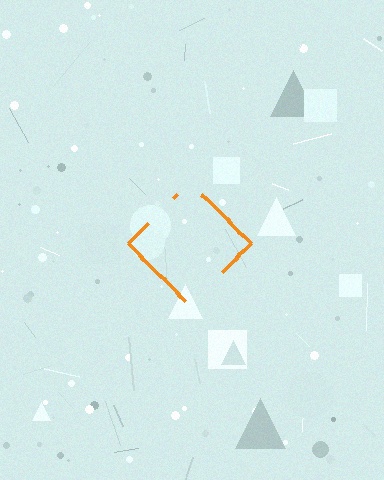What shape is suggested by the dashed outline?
The dashed outline suggests a diamond.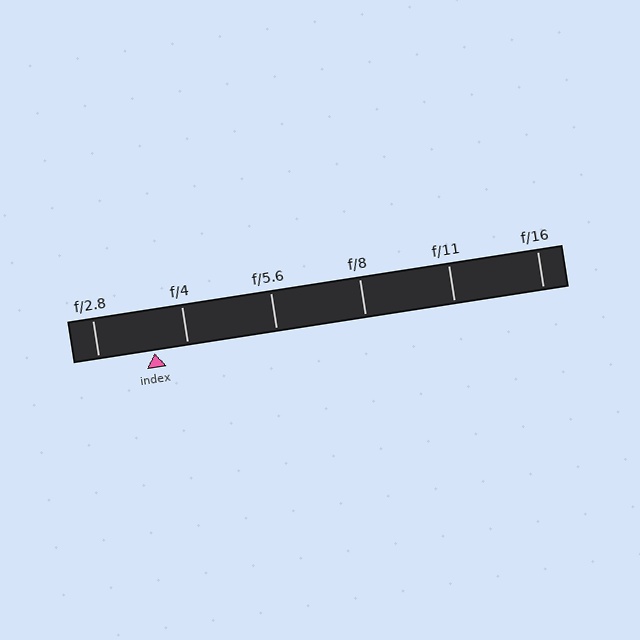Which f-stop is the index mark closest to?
The index mark is closest to f/4.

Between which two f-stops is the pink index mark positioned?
The index mark is between f/2.8 and f/4.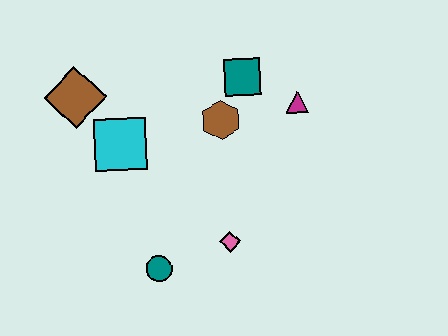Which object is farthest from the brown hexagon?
The teal circle is farthest from the brown hexagon.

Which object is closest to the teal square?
The brown hexagon is closest to the teal square.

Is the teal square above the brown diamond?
Yes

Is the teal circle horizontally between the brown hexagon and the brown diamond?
Yes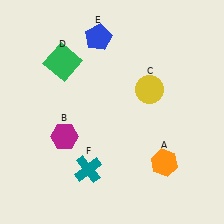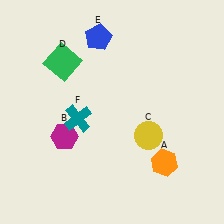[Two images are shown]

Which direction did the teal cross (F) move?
The teal cross (F) moved up.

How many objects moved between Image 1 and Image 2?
2 objects moved between the two images.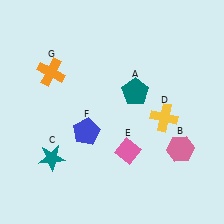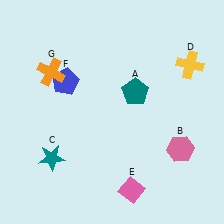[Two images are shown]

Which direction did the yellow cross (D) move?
The yellow cross (D) moved up.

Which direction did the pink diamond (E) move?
The pink diamond (E) moved down.